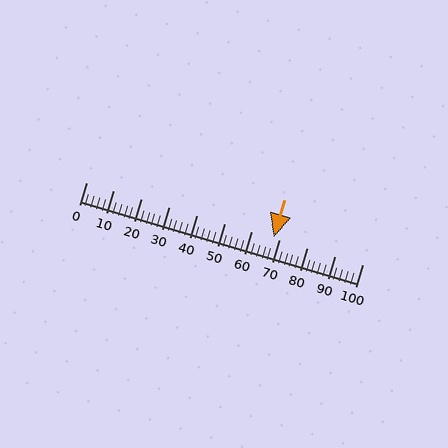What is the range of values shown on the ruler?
The ruler shows values from 0 to 100.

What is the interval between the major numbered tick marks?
The major tick marks are spaced 10 units apart.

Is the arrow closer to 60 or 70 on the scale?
The arrow is closer to 70.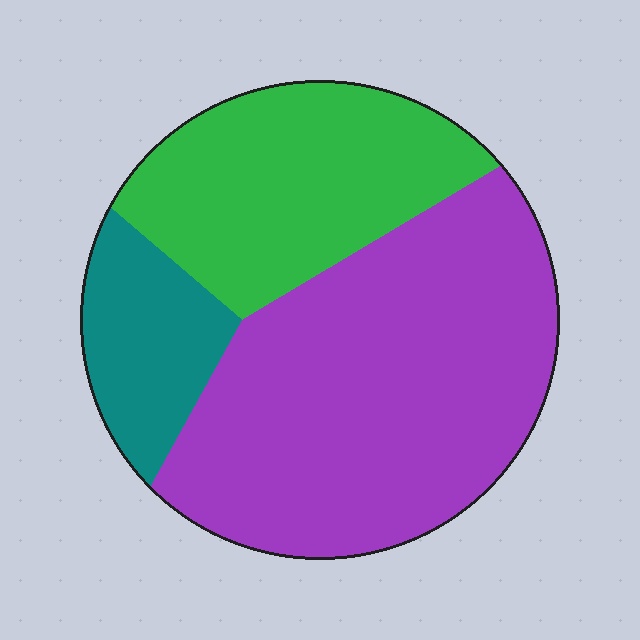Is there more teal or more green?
Green.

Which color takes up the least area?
Teal, at roughly 15%.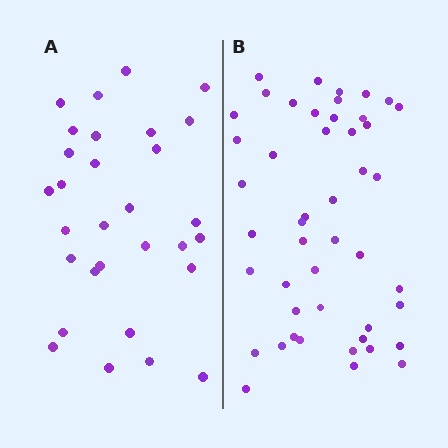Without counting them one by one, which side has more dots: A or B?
Region B (the right region) has more dots.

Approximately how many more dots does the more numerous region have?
Region B has approximately 15 more dots than region A.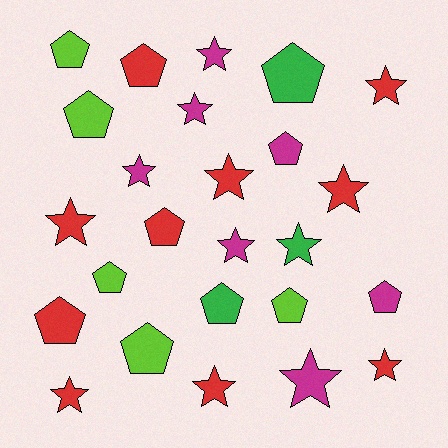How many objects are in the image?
There are 25 objects.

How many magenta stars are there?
There are 5 magenta stars.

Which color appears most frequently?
Red, with 10 objects.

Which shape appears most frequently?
Star, with 13 objects.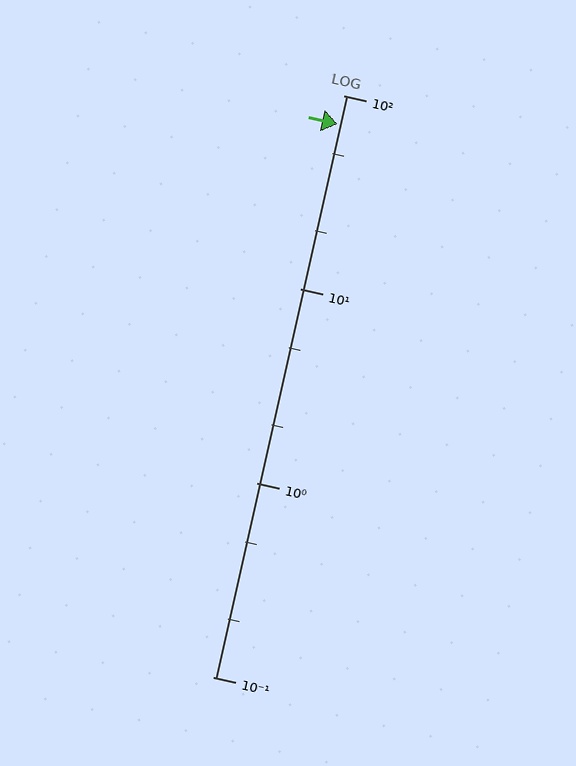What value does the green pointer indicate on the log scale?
The pointer indicates approximately 71.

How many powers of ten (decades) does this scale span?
The scale spans 3 decades, from 0.1 to 100.